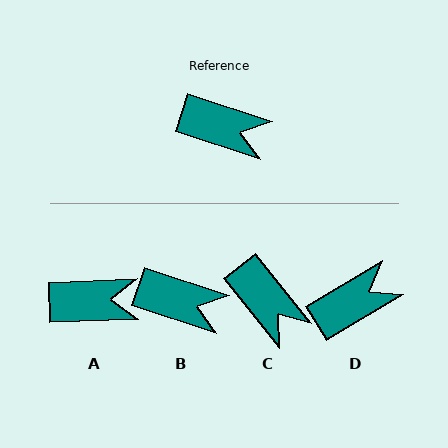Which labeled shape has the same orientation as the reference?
B.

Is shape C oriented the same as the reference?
No, it is off by about 34 degrees.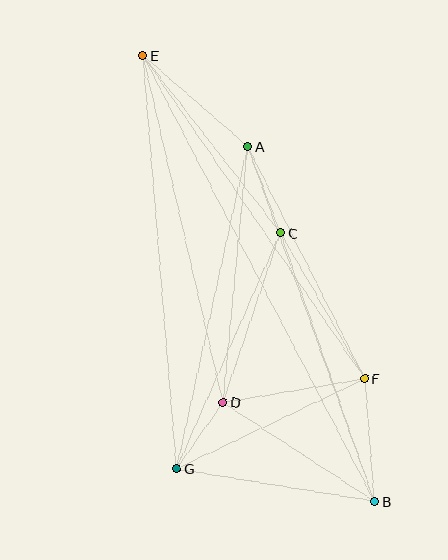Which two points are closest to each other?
Points D and G are closest to each other.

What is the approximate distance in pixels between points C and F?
The distance between C and F is approximately 168 pixels.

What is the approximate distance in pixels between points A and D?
The distance between A and D is approximately 257 pixels.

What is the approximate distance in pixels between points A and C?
The distance between A and C is approximately 92 pixels.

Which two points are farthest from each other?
Points B and E are farthest from each other.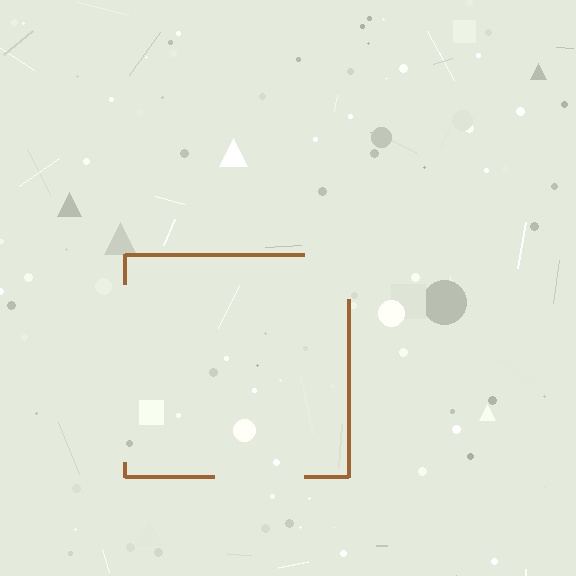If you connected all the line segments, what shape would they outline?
They would outline a square.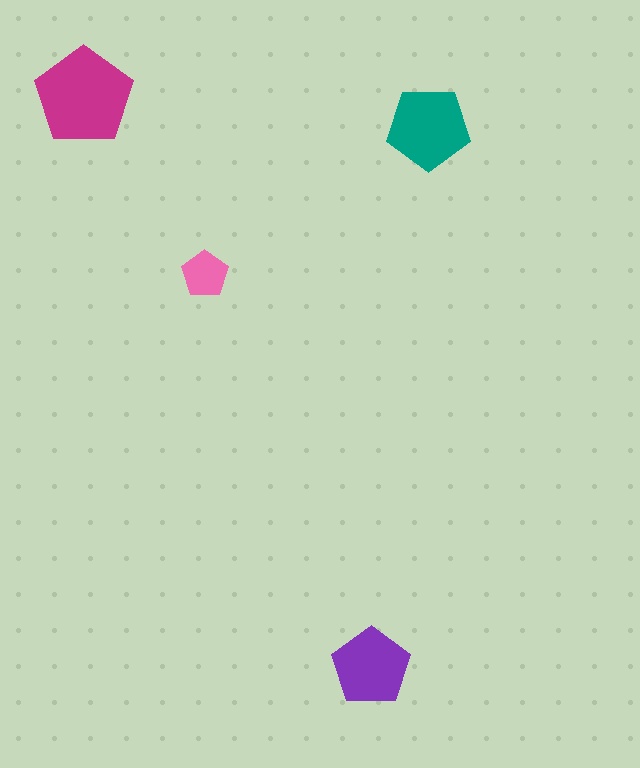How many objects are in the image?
There are 4 objects in the image.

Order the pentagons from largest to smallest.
the magenta one, the teal one, the purple one, the pink one.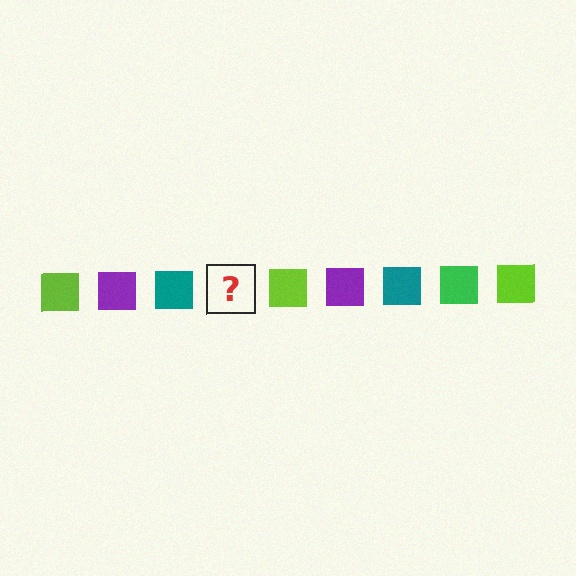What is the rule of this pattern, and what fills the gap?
The rule is that the pattern cycles through lime, purple, teal, green squares. The gap should be filled with a green square.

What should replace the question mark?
The question mark should be replaced with a green square.